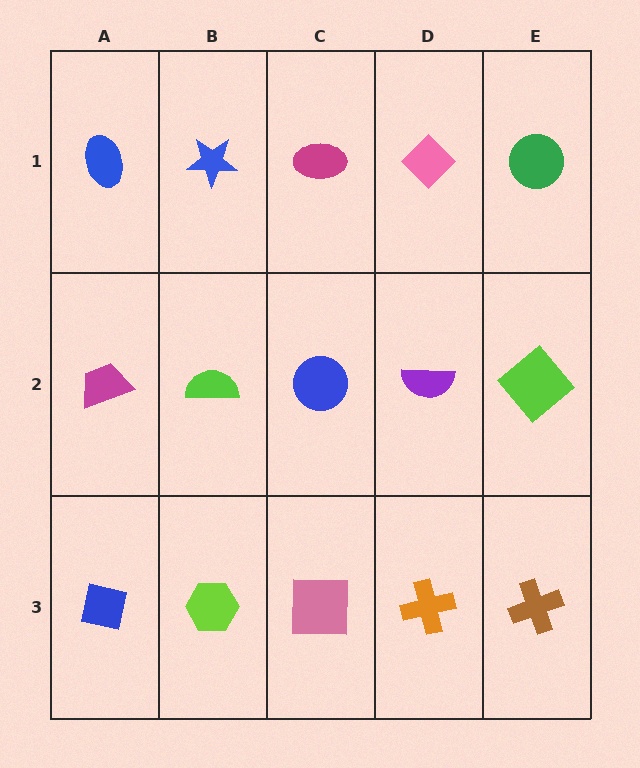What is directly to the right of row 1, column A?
A blue star.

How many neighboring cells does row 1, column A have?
2.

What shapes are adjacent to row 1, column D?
A purple semicircle (row 2, column D), a magenta ellipse (row 1, column C), a green circle (row 1, column E).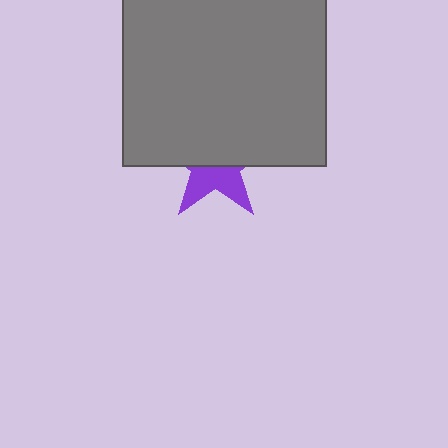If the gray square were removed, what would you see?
You would see the complete purple star.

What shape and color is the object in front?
The object in front is a gray square.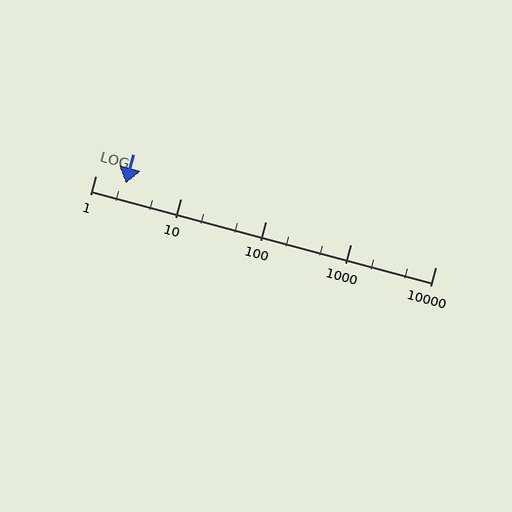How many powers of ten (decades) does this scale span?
The scale spans 4 decades, from 1 to 10000.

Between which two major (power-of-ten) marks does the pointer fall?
The pointer is between 1 and 10.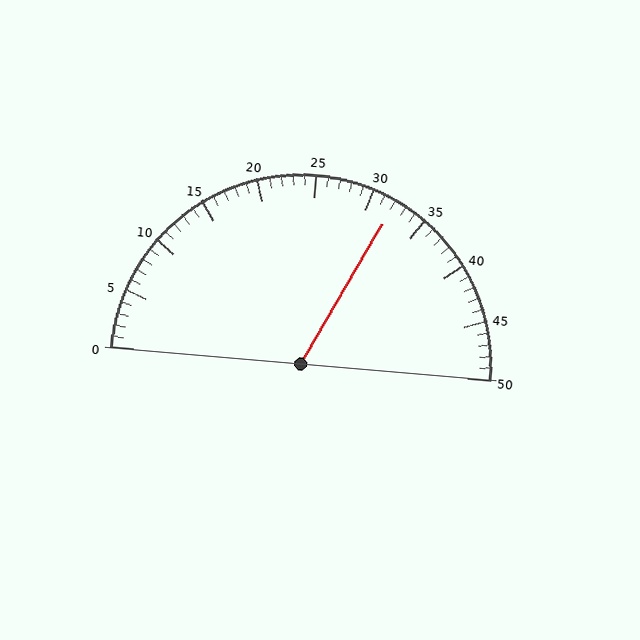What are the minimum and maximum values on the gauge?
The gauge ranges from 0 to 50.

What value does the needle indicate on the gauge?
The needle indicates approximately 32.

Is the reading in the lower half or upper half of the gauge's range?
The reading is in the upper half of the range (0 to 50).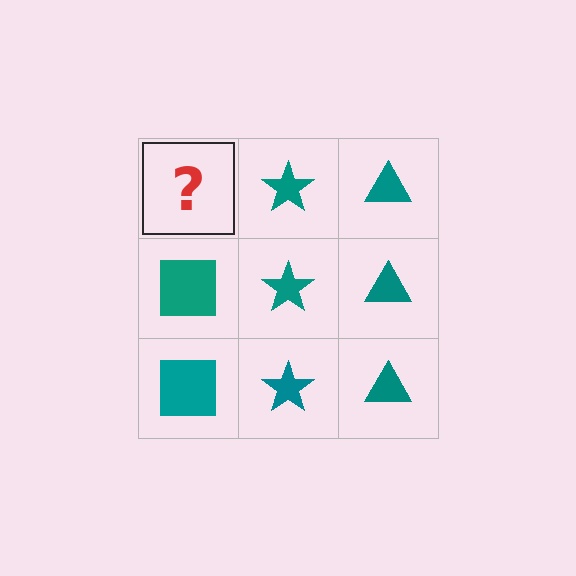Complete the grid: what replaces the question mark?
The question mark should be replaced with a teal square.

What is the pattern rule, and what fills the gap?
The rule is that each column has a consistent shape. The gap should be filled with a teal square.